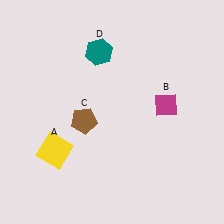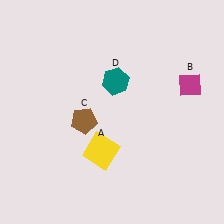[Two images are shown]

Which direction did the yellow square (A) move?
The yellow square (A) moved right.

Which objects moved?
The objects that moved are: the yellow square (A), the magenta diamond (B), the teal hexagon (D).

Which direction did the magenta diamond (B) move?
The magenta diamond (B) moved right.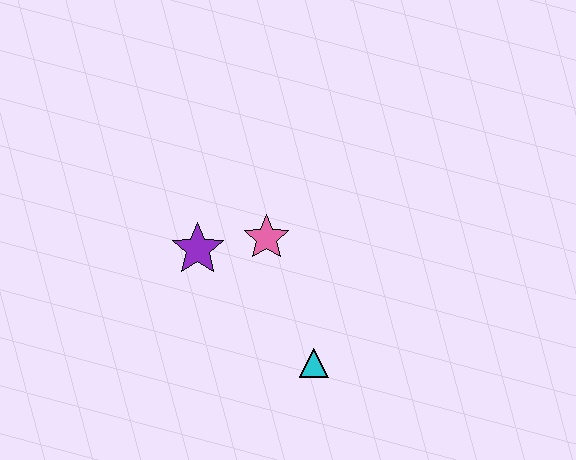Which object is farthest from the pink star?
The cyan triangle is farthest from the pink star.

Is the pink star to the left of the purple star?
No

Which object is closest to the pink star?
The purple star is closest to the pink star.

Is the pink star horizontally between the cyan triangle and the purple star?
Yes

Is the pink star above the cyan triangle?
Yes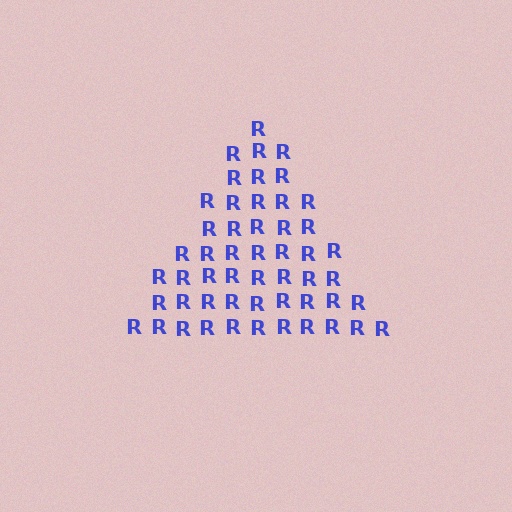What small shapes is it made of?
It is made of small letter R's.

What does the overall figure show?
The overall figure shows a triangle.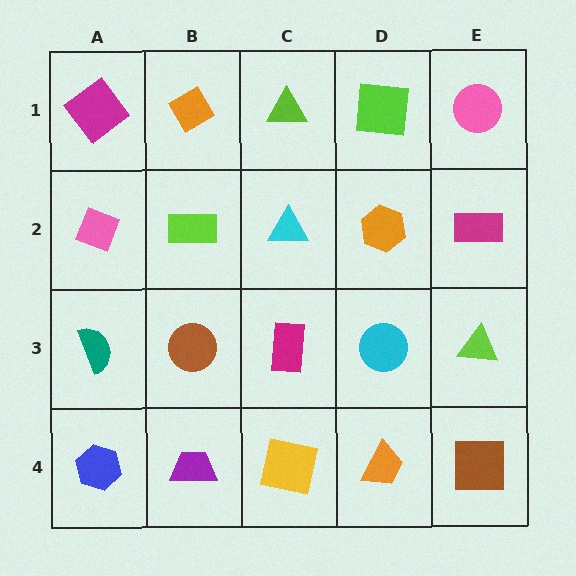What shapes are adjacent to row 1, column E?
A magenta rectangle (row 2, column E), a lime square (row 1, column D).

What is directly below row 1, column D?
An orange hexagon.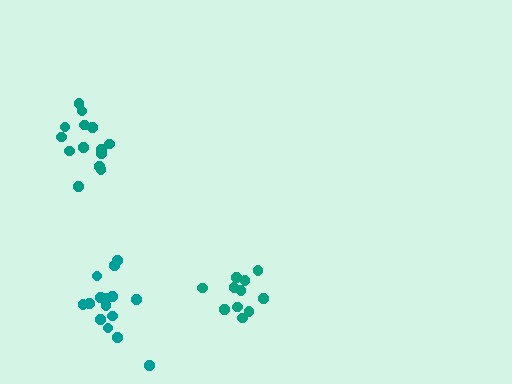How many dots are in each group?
Group 1: 14 dots, Group 2: 15 dots, Group 3: 11 dots (40 total).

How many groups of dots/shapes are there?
There are 3 groups.